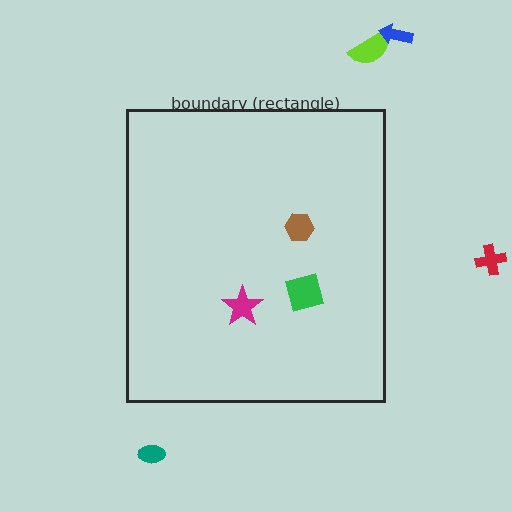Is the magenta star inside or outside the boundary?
Inside.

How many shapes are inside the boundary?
3 inside, 4 outside.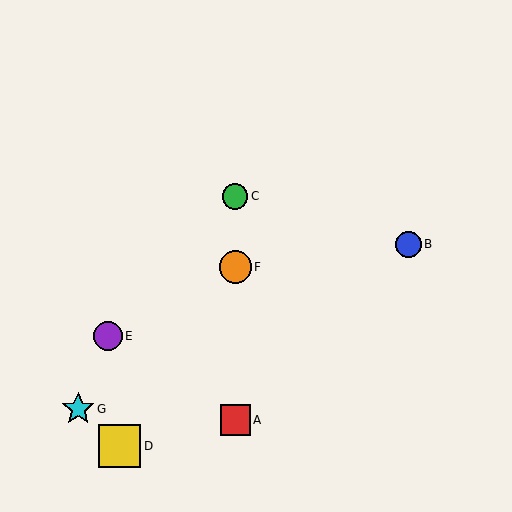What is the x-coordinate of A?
Object A is at x≈235.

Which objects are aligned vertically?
Objects A, C, F are aligned vertically.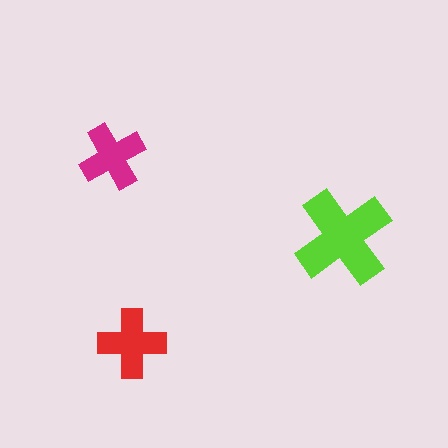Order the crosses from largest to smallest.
the lime one, the red one, the magenta one.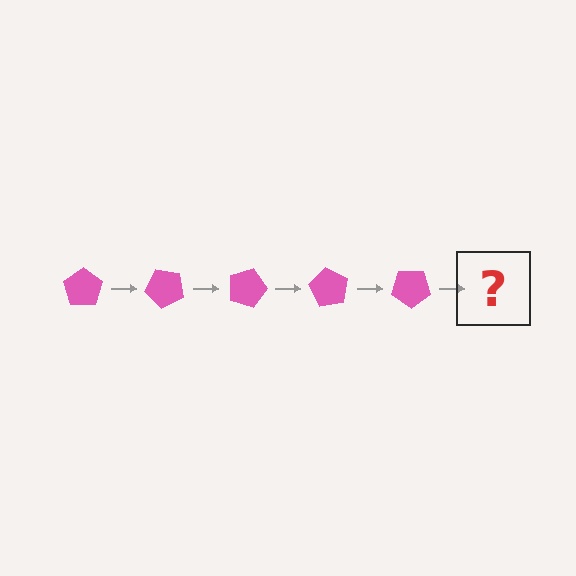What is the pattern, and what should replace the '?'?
The pattern is that the pentagon rotates 45 degrees each step. The '?' should be a pink pentagon rotated 225 degrees.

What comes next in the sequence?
The next element should be a pink pentagon rotated 225 degrees.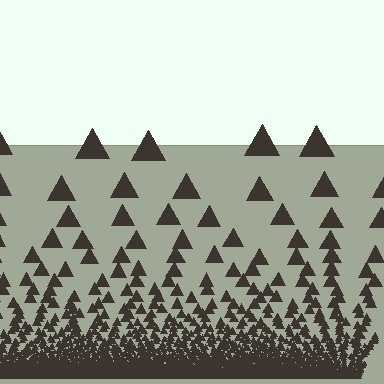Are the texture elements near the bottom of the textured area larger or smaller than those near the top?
Smaller. The gradient is inverted — elements near the bottom are smaller and denser.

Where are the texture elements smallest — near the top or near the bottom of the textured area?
Near the bottom.